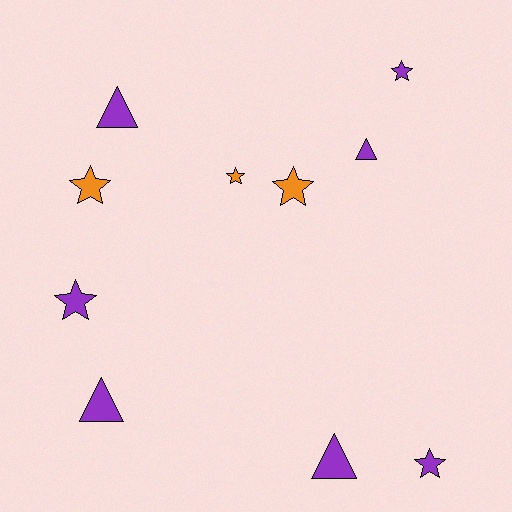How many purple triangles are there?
There are 4 purple triangles.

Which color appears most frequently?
Purple, with 7 objects.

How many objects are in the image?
There are 10 objects.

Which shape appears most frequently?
Star, with 6 objects.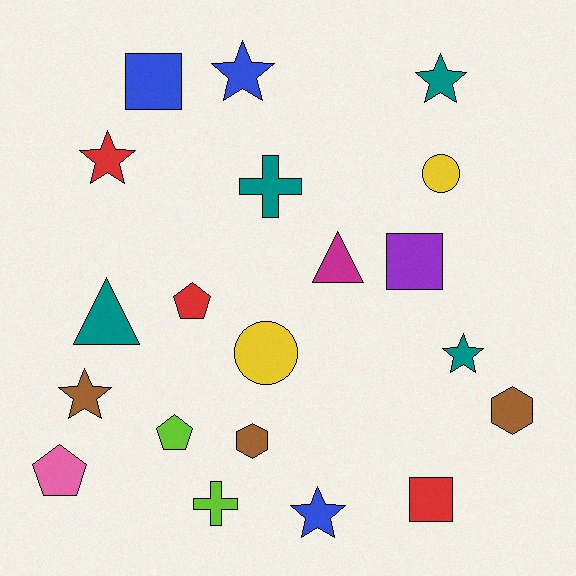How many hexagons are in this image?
There are 2 hexagons.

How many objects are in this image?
There are 20 objects.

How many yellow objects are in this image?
There are 2 yellow objects.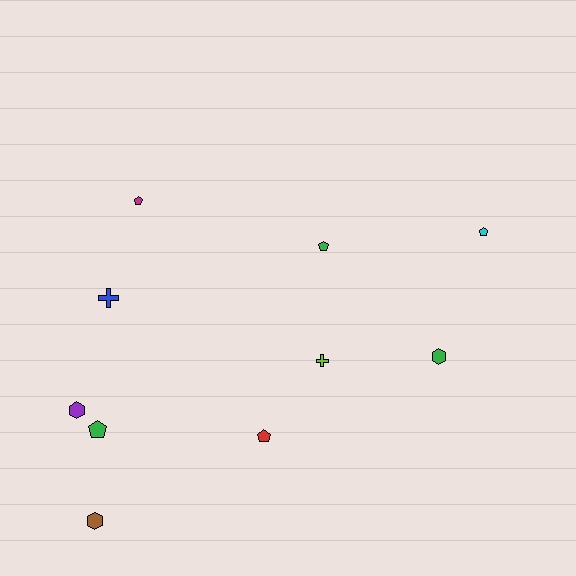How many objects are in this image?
There are 10 objects.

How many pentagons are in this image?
There are 5 pentagons.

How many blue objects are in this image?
There is 1 blue object.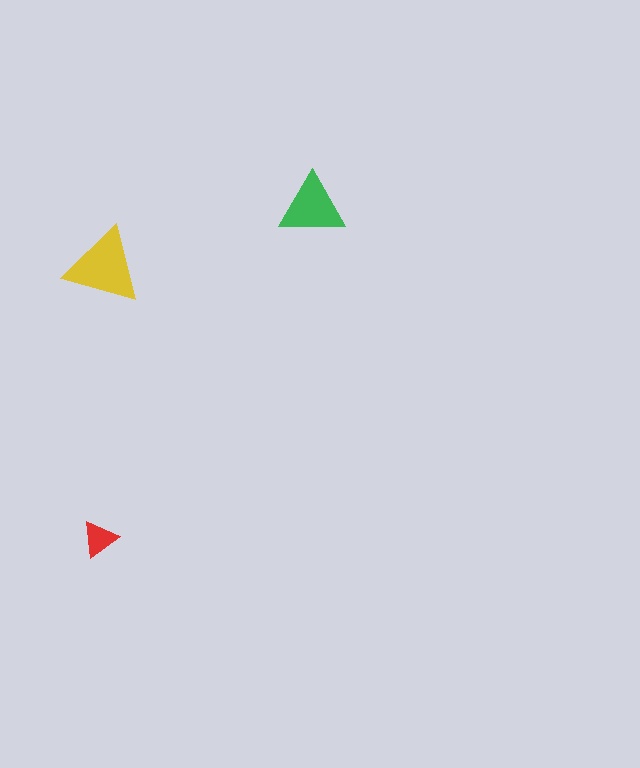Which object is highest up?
The green triangle is topmost.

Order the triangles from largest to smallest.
the yellow one, the green one, the red one.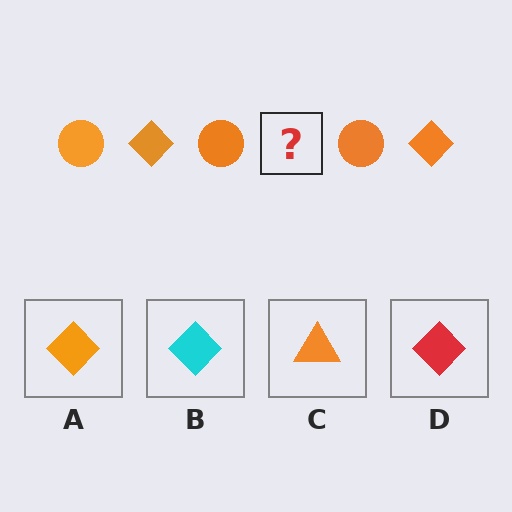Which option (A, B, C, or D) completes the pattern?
A.